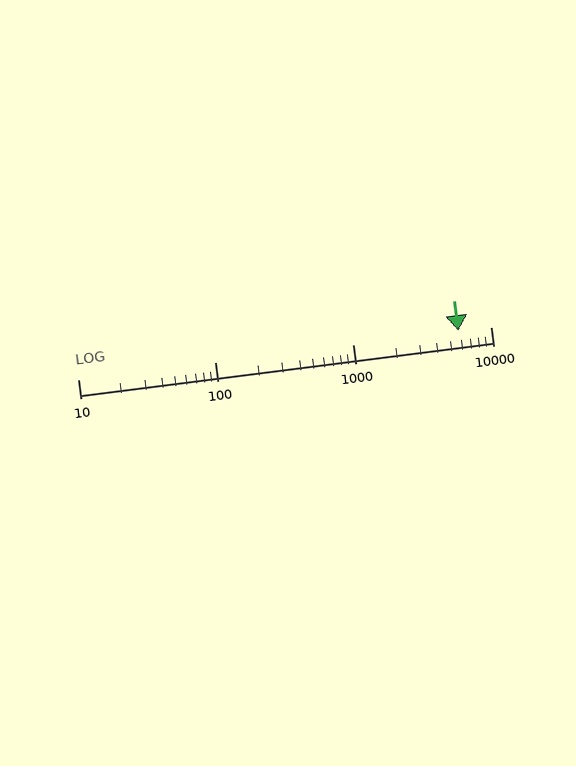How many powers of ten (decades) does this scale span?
The scale spans 3 decades, from 10 to 10000.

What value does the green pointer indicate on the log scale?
The pointer indicates approximately 5800.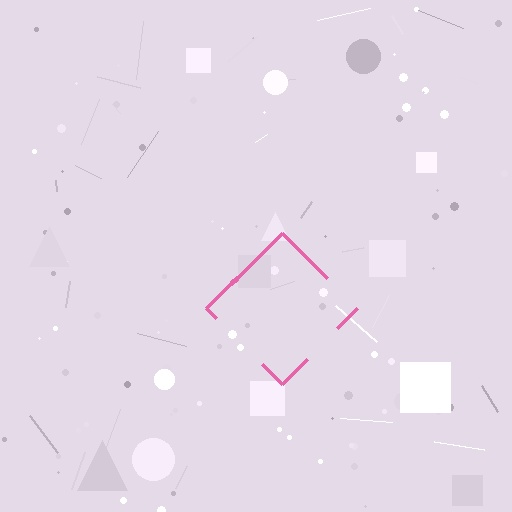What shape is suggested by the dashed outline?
The dashed outline suggests a diamond.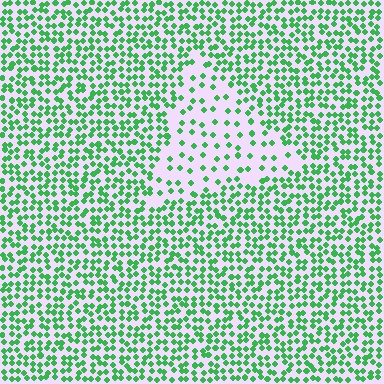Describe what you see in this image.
The image contains small green elements arranged at two different densities. A triangle-shaped region is visible where the elements are less densely packed than the surrounding area.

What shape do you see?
I see a triangle.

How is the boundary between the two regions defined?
The boundary is defined by a change in element density (approximately 2.5x ratio). All elements are the same color, size, and shape.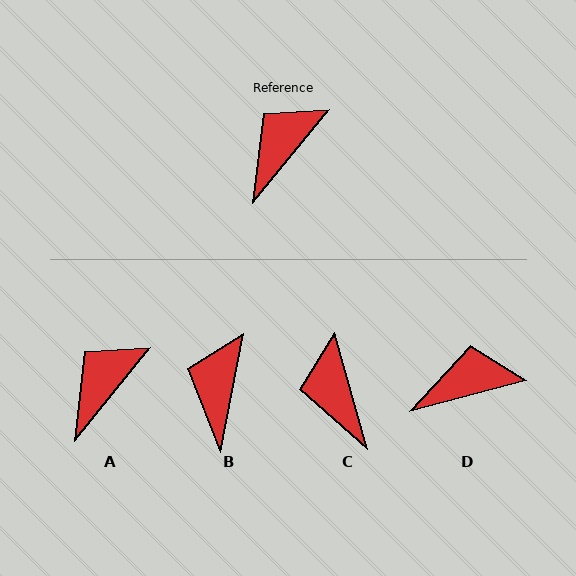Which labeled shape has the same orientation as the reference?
A.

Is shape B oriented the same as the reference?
No, it is off by about 28 degrees.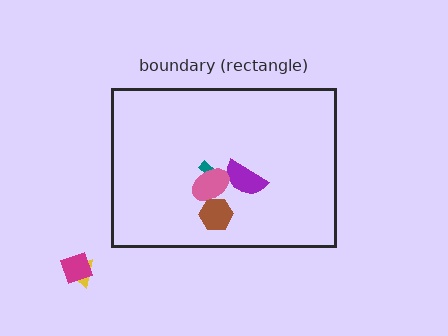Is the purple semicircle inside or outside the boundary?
Inside.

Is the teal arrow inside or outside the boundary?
Inside.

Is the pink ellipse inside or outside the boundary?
Inside.